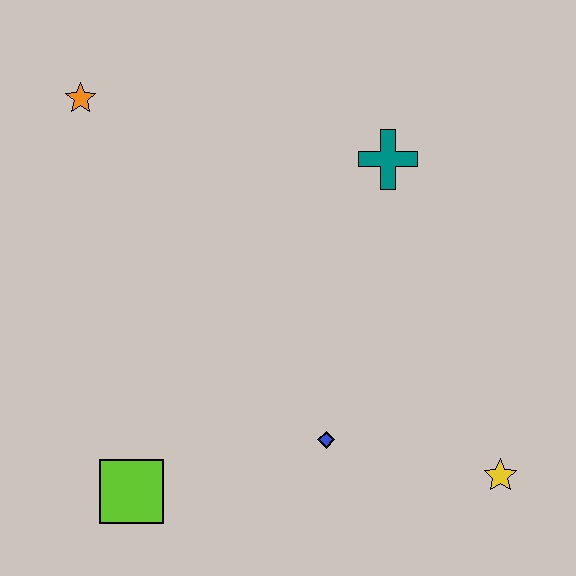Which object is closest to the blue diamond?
The yellow star is closest to the blue diamond.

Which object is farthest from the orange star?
The yellow star is farthest from the orange star.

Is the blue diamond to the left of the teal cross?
Yes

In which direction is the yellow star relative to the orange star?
The yellow star is to the right of the orange star.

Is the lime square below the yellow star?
Yes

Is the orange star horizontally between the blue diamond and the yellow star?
No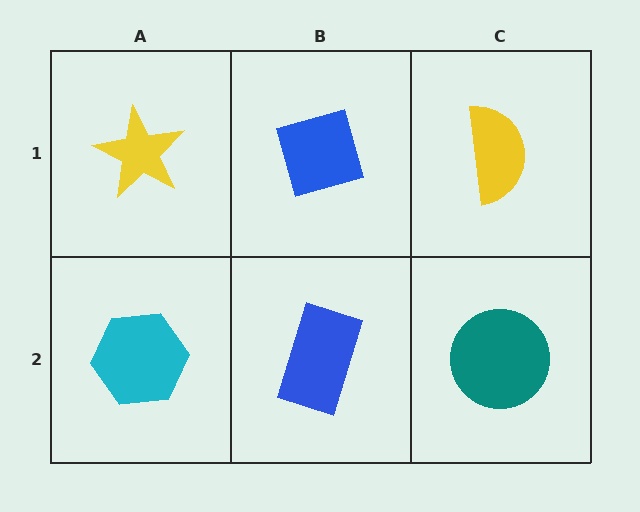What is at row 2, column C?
A teal circle.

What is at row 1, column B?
A blue diamond.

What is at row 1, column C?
A yellow semicircle.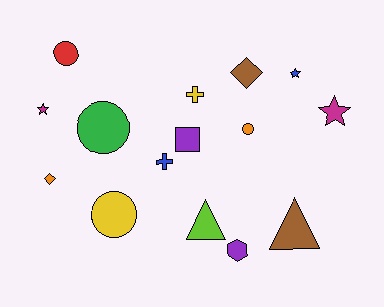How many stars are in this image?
There are 3 stars.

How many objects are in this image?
There are 15 objects.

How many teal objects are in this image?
There are no teal objects.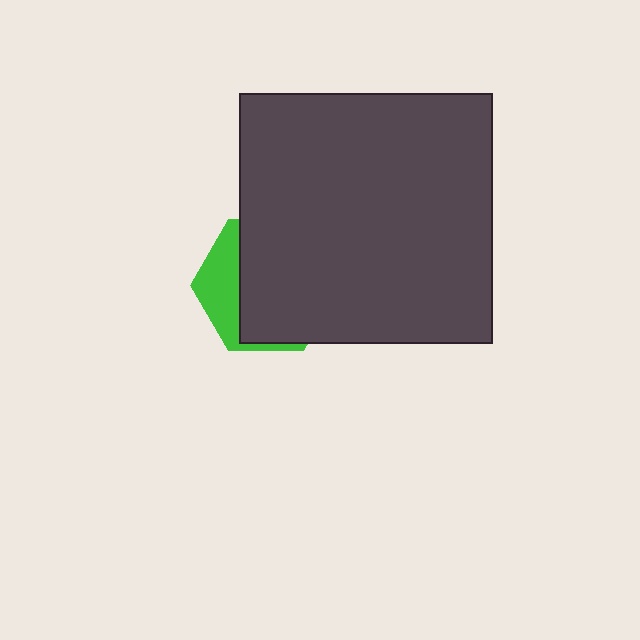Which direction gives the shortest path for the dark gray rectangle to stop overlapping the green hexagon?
Moving right gives the shortest separation.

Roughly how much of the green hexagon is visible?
A small part of it is visible (roughly 30%).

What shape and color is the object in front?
The object in front is a dark gray rectangle.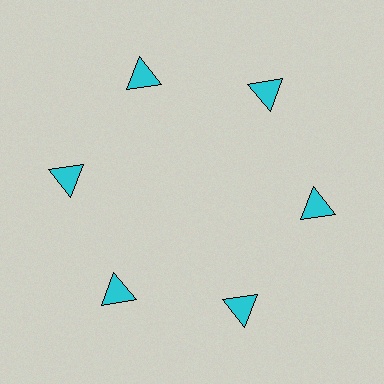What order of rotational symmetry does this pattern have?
This pattern has 6-fold rotational symmetry.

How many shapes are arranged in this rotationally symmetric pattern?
There are 6 shapes, arranged in 6 groups of 1.